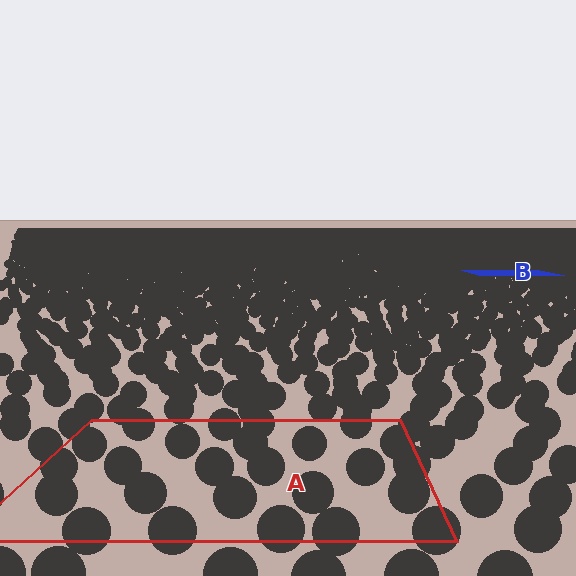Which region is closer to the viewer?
Region A is closer. The texture elements there are larger and more spread out.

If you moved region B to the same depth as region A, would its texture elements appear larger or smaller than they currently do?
They would appear larger. At a closer depth, the same texture elements are projected at a bigger on-screen size.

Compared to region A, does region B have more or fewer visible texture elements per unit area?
Region B has more texture elements per unit area — they are packed more densely because it is farther away.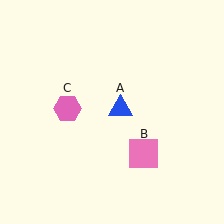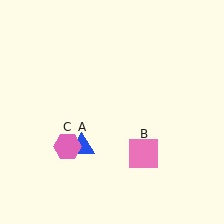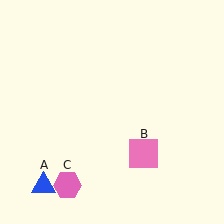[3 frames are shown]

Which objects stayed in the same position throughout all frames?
Pink square (object B) remained stationary.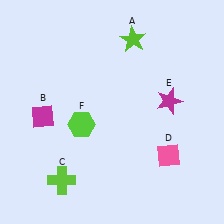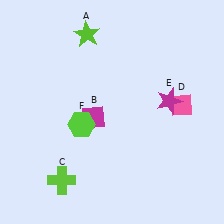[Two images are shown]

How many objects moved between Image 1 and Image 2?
3 objects moved between the two images.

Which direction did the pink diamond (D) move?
The pink diamond (D) moved up.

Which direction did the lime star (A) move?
The lime star (A) moved left.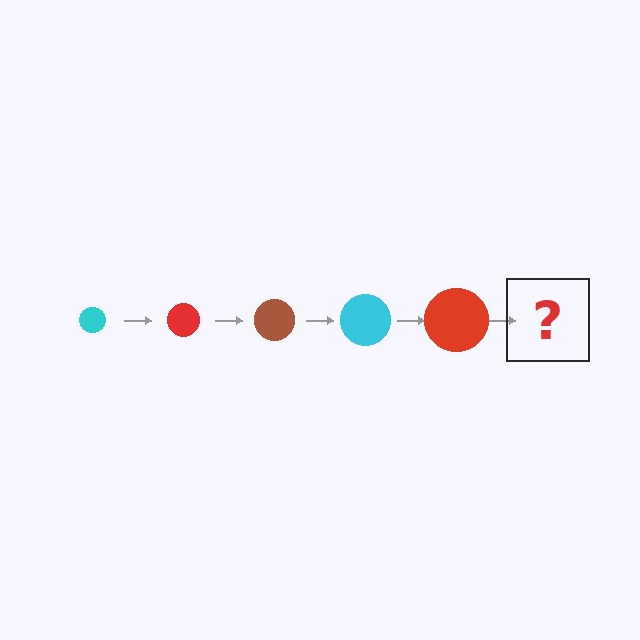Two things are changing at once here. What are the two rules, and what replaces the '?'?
The two rules are that the circle grows larger each step and the color cycles through cyan, red, and brown. The '?' should be a brown circle, larger than the previous one.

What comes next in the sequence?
The next element should be a brown circle, larger than the previous one.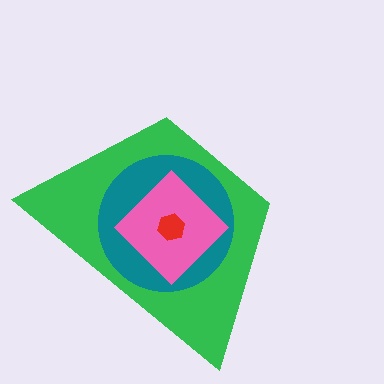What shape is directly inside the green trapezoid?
The teal circle.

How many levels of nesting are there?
4.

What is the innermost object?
The red hexagon.